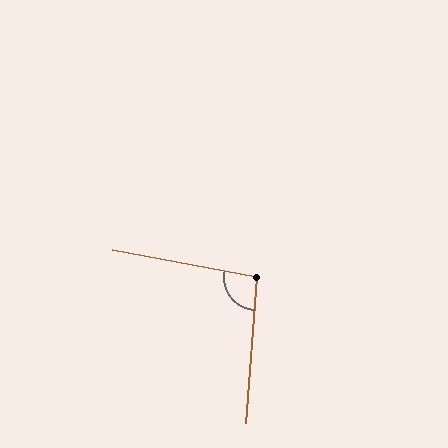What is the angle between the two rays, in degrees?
Approximately 96 degrees.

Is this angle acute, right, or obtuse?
It is obtuse.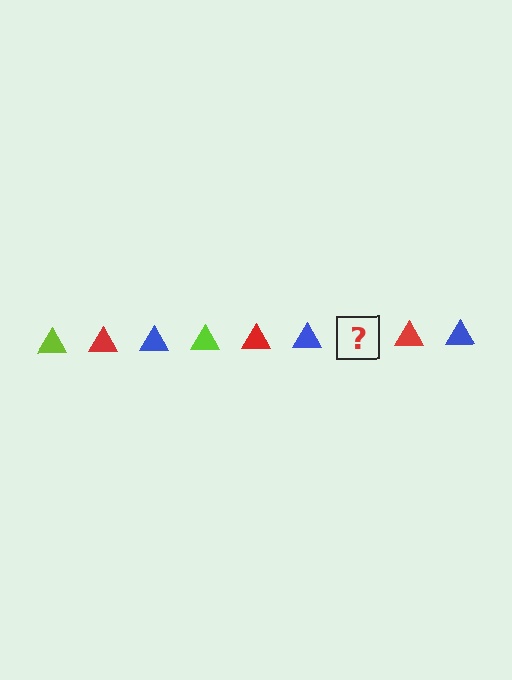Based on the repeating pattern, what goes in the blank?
The blank should be a lime triangle.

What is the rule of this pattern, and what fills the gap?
The rule is that the pattern cycles through lime, red, blue triangles. The gap should be filled with a lime triangle.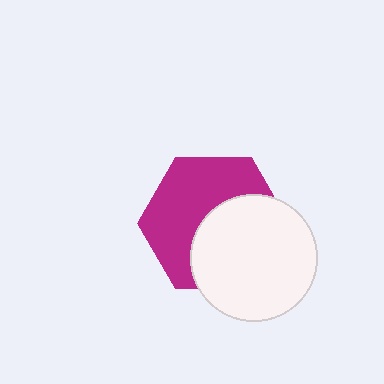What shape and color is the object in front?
The object in front is a white circle.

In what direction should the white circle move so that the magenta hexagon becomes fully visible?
The white circle should move toward the lower-right. That is the shortest direction to clear the overlap and leave the magenta hexagon fully visible.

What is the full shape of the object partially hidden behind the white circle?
The partially hidden object is a magenta hexagon.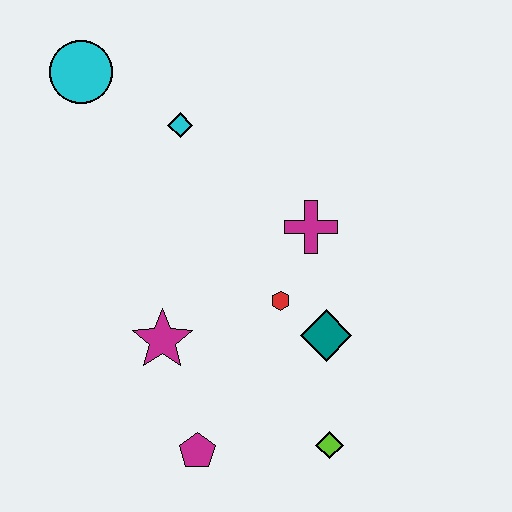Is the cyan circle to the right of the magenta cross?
No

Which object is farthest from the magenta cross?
The cyan circle is farthest from the magenta cross.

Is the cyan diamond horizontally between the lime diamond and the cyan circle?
Yes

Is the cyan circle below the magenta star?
No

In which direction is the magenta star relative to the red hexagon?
The magenta star is to the left of the red hexagon.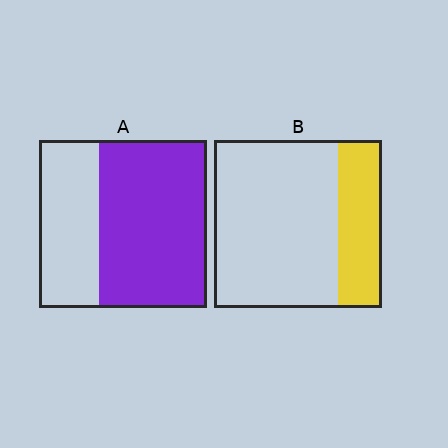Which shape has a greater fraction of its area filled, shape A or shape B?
Shape A.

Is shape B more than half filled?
No.